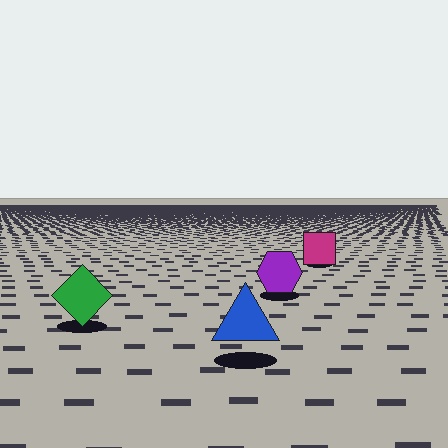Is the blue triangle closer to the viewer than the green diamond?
Yes. The blue triangle is closer — you can tell from the texture gradient: the ground texture is coarser near it.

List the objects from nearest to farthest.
From nearest to farthest: the blue triangle, the green diamond, the purple hexagon, the magenta square.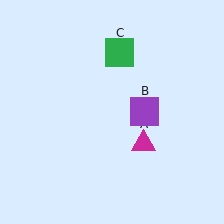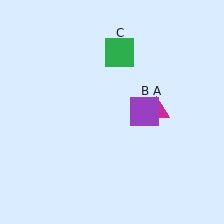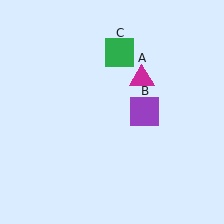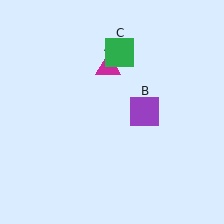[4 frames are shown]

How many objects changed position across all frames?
1 object changed position: magenta triangle (object A).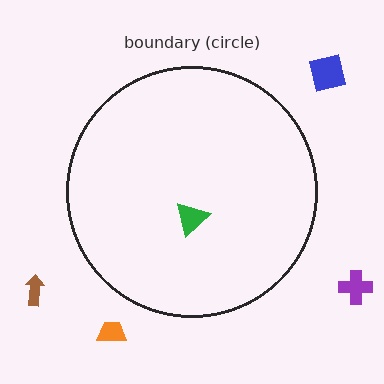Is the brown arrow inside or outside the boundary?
Outside.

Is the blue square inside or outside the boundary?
Outside.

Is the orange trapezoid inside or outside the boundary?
Outside.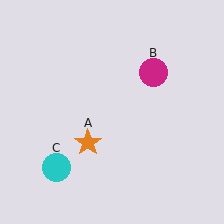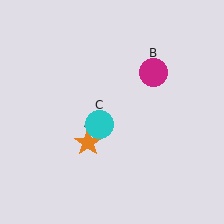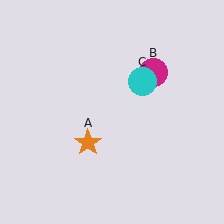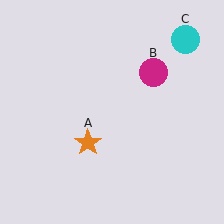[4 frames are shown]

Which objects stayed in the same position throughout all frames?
Orange star (object A) and magenta circle (object B) remained stationary.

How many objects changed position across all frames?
1 object changed position: cyan circle (object C).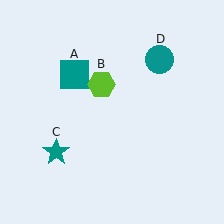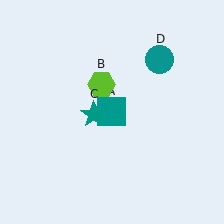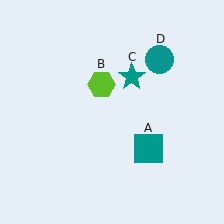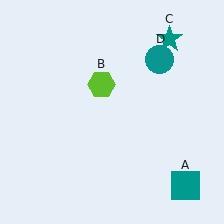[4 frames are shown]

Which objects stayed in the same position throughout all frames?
Lime hexagon (object B) and teal circle (object D) remained stationary.